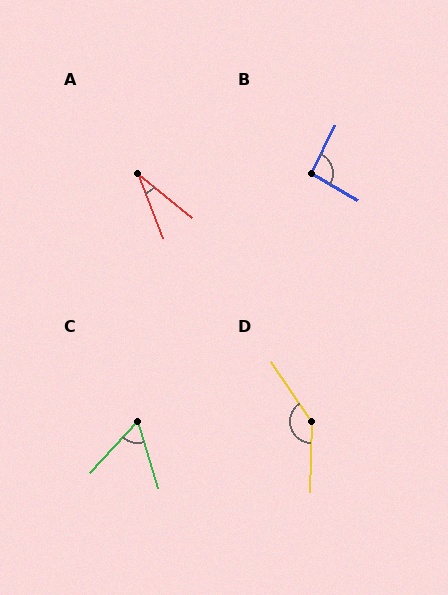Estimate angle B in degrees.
Approximately 94 degrees.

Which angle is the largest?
D, at approximately 146 degrees.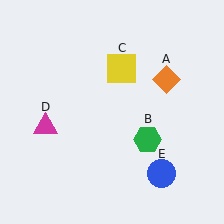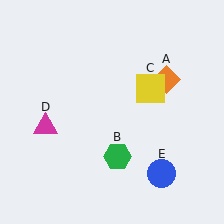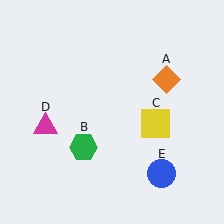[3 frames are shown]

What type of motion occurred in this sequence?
The green hexagon (object B), yellow square (object C) rotated clockwise around the center of the scene.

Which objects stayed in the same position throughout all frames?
Orange diamond (object A) and magenta triangle (object D) and blue circle (object E) remained stationary.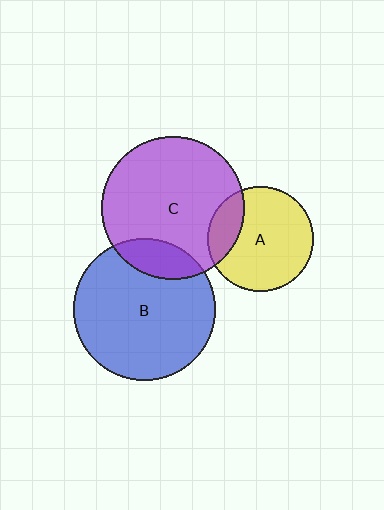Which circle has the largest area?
Circle C (purple).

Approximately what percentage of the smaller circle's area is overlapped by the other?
Approximately 15%.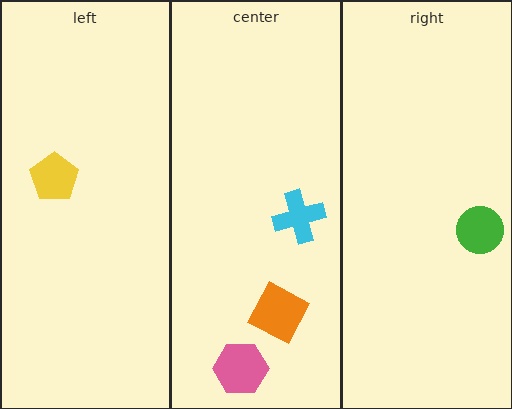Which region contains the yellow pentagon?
The left region.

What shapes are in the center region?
The cyan cross, the orange square, the pink hexagon.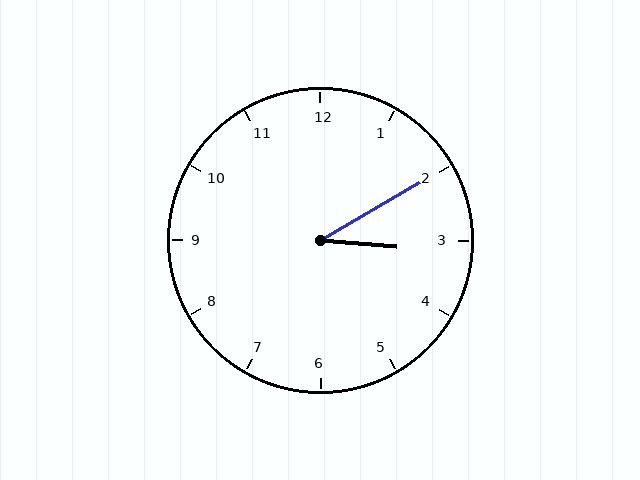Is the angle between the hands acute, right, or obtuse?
It is acute.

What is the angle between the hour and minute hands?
Approximately 35 degrees.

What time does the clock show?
3:10.